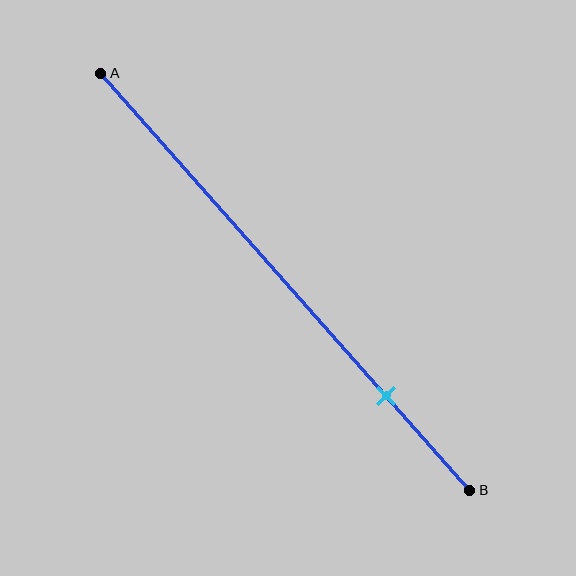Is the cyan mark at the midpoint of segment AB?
No, the mark is at about 75% from A, not at the 50% midpoint.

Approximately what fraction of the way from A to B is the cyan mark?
The cyan mark is approximately 75% of the way from A to B.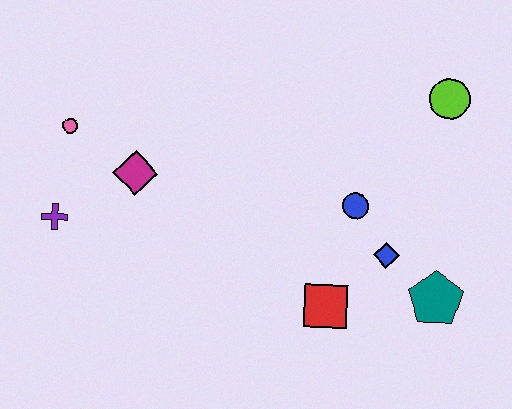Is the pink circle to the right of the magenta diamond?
No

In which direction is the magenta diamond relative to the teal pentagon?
The magenta diamond is to the left of the teal pentagon.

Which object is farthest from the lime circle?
The purple cross is farthest from the lime circle.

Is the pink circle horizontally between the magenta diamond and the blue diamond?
No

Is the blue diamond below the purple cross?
Yes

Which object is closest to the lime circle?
The blue circle is closest to the lime circle.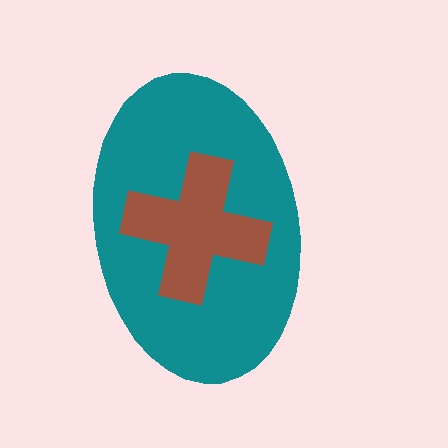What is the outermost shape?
The teal ellipse.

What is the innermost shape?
The brown cross.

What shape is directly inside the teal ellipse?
The brown cross.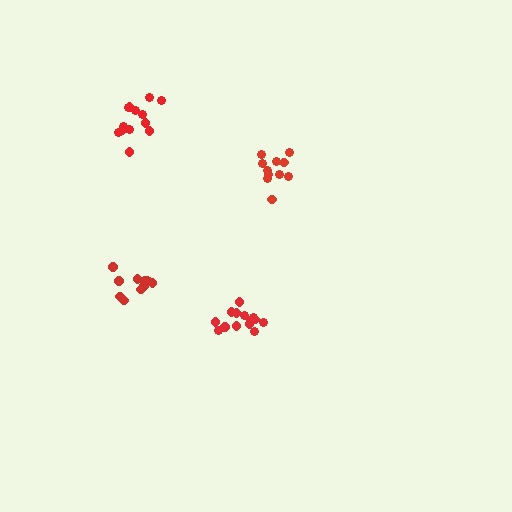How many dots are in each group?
Group 1: 14 dots, Group 2: 13 dots, Group 3: 10 dots, Group 4: 11 dots (48 total).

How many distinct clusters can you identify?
There are 4 distinct clusters.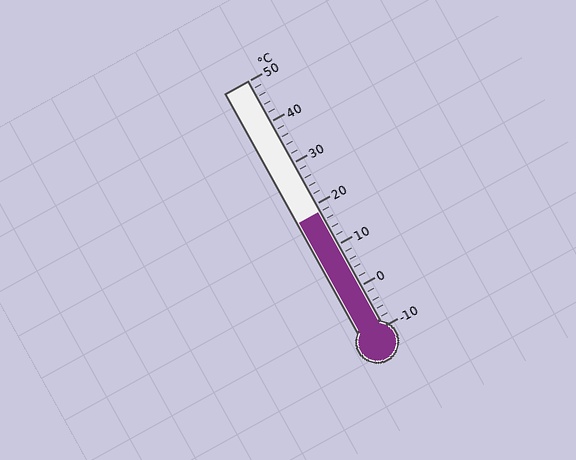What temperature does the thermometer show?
The thermometer shows approximately 18°C.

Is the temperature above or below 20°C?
The temperature is below 20°C.